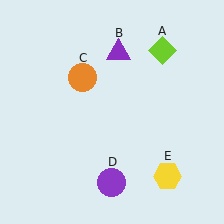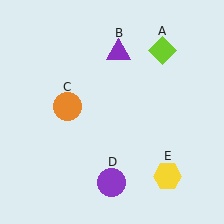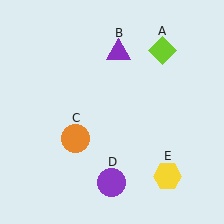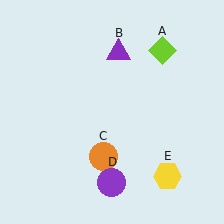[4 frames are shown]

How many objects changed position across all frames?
1 object changed position: orange circle (object C).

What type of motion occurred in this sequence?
The orange circle (object C) rotated counterclockwise around the center of the scene.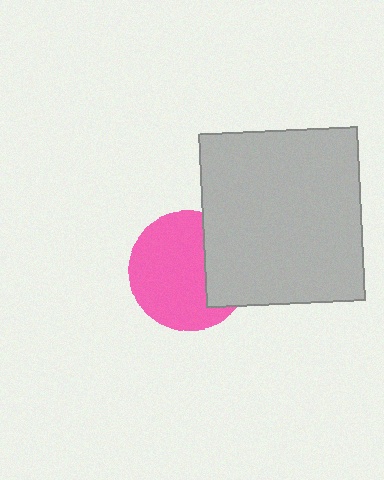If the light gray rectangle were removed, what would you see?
You would see the complete pink circle.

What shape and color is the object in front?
The object in front is a light gray rectangle.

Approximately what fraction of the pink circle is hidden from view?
Roughly 30% of the pink circle is hidden behind the light gray rectangle.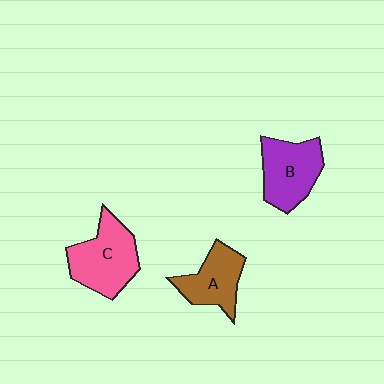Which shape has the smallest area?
Shape A (brown).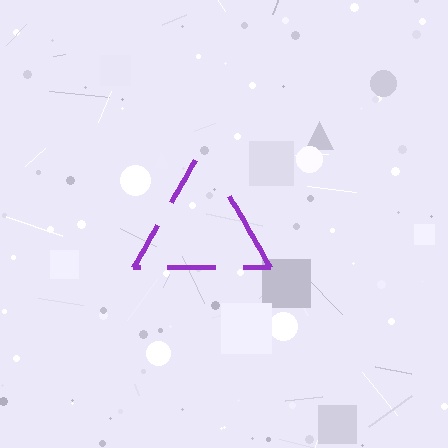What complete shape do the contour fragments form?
The contour fragments form a triangle.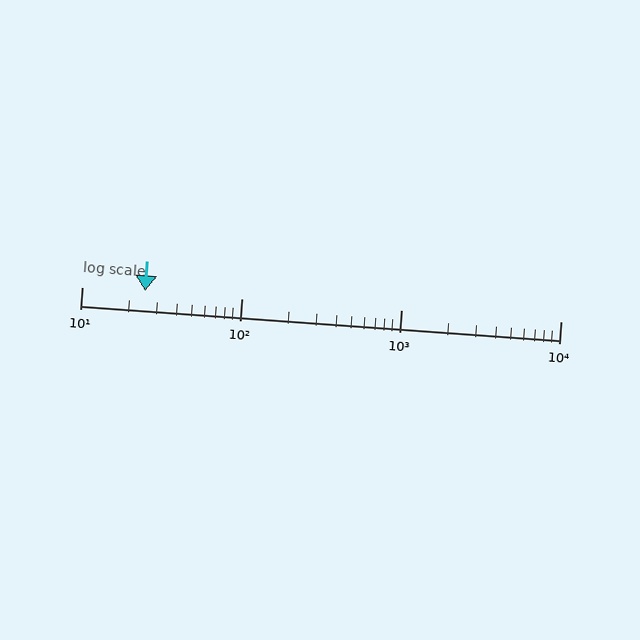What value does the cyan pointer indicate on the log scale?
The pointer indicates approximately 25.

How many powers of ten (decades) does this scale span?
The scale spans 3 decades, from 10 to 10000.